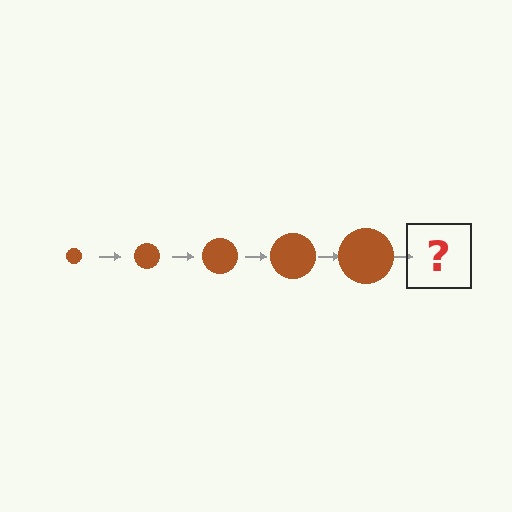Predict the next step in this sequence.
The next step is a brown circle, larger than the previous one.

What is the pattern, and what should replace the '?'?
The pattern is that the circle gets progressively larger each step. The '?' should be a brown circle, larger than the previous one.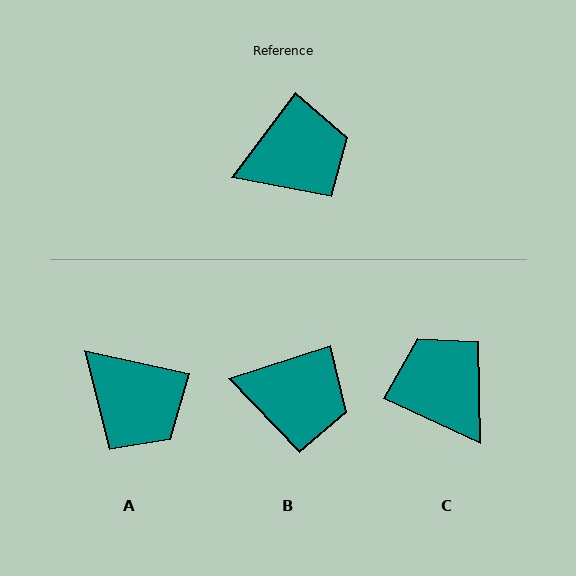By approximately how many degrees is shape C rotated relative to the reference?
Approximately 102 degrees counter-clockwise.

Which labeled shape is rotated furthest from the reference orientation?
C, about 102 degrees away.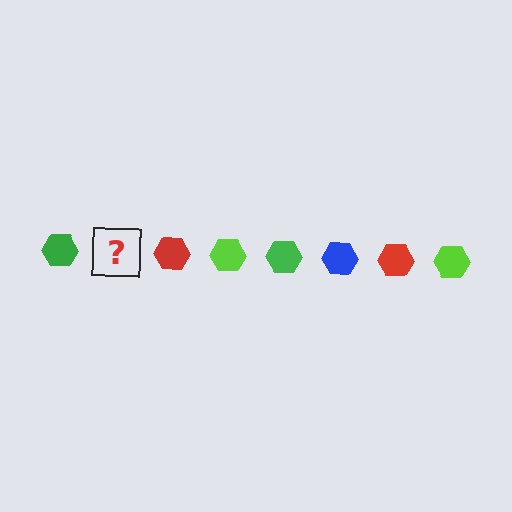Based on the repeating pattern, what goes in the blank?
The blank should be a blue hexagon.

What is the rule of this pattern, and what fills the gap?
The rule is that the pattern cycles through green, blue, red, lime hexagons. The gap should be filled with a blue hexagon.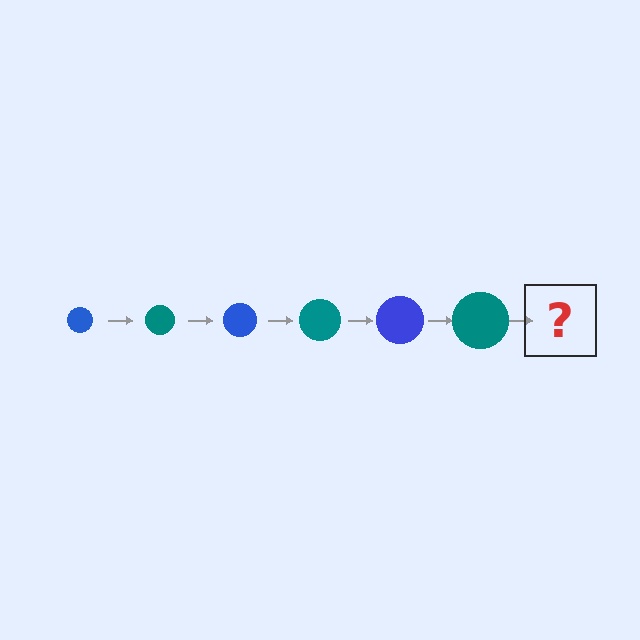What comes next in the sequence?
The next element should be a blue circle, larger than the previous one.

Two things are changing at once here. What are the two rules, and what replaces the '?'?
The two rules are that the circle grows larger each step and the color cycles through blue and teal. The '?' should be a blue circle, larger than the previous one.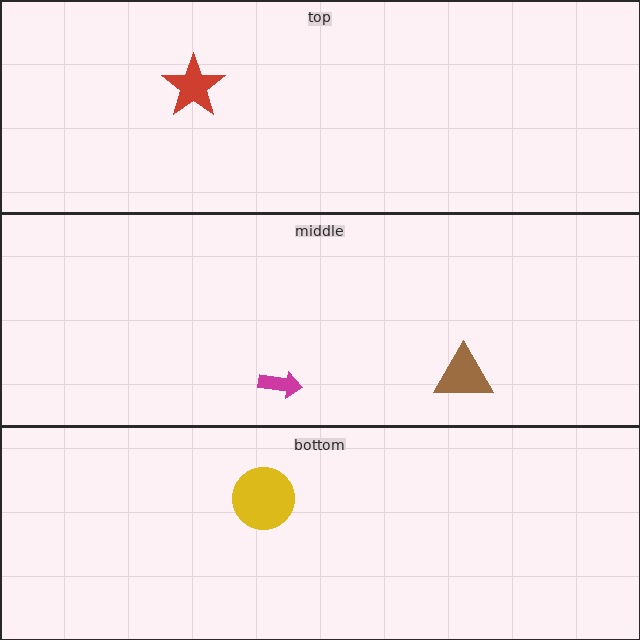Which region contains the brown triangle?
The middle region.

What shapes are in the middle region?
The brown triangle, the magenta arrow.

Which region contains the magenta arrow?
The middle region.